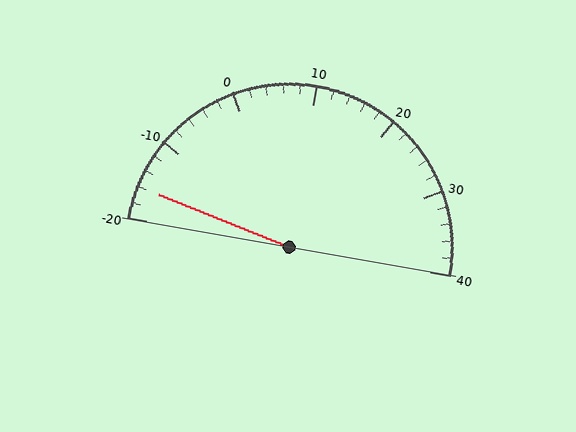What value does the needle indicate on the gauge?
The needle indicates approximately -16.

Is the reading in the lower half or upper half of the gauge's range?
The reading is in the lower half of the range (-20 to 40).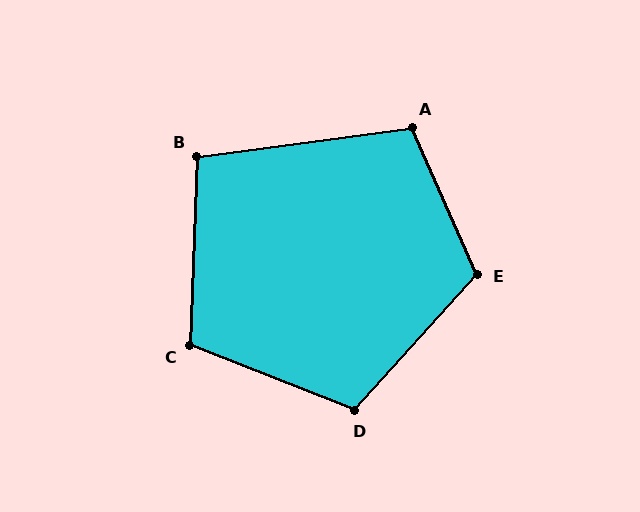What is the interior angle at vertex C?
Approximately 109 degrees (obtuse).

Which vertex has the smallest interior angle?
B, at approximately 100 degrees.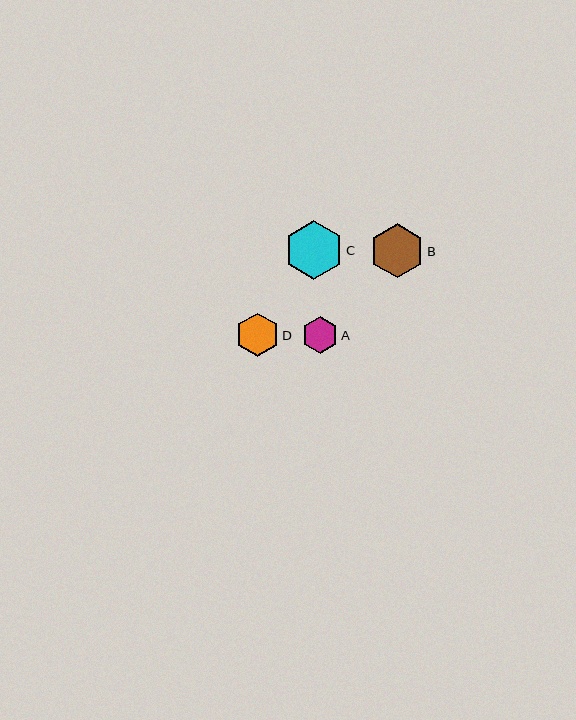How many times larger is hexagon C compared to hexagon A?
Hexagon C is approximately 1.6 times the size of hexagon A.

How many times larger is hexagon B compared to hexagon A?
Hexagon B is approximately 1.5 times the size of hexagon A.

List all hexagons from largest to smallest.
From largest to smallest: C, B, D, A.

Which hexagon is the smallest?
Hexagon A is the smallest with a size of approximately 36 pixels.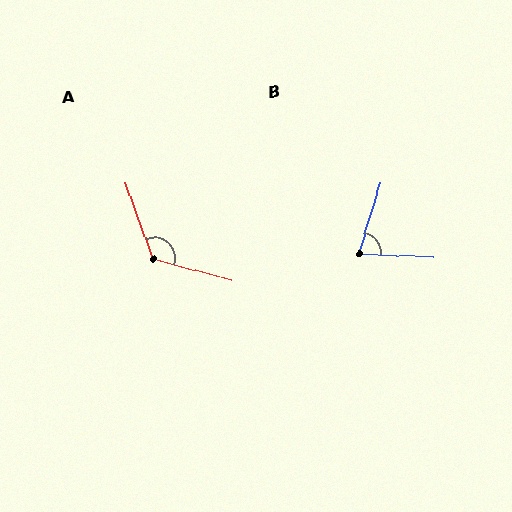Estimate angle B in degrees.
Approximately 76 degrees.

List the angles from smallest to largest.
B (76°), A (125°).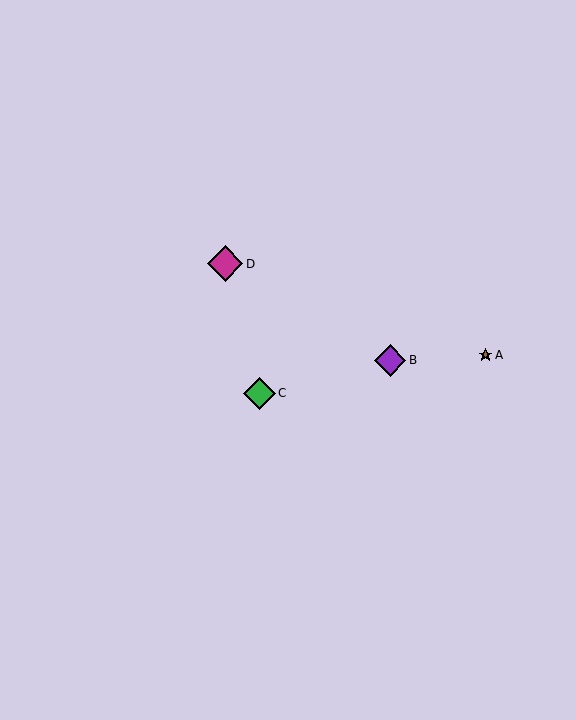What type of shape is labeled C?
Shape C is a green diamond.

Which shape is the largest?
The magenta diamond (labeled D) is the largest.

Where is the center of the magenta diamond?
The center of the magenta diamond is at (225, 264).